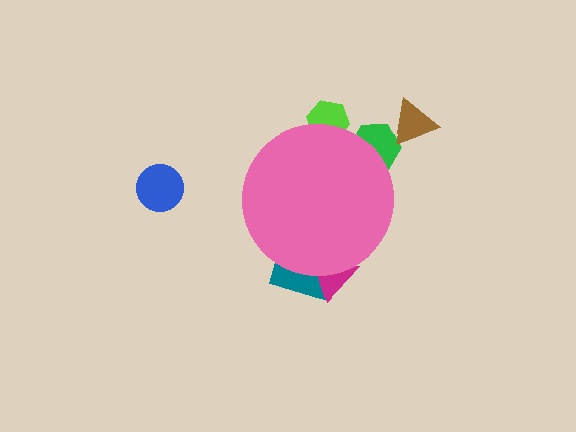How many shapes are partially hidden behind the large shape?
4 shapes are partially hidden.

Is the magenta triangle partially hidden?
Yes, the magenta triangle is partially hidden behind the pink circle.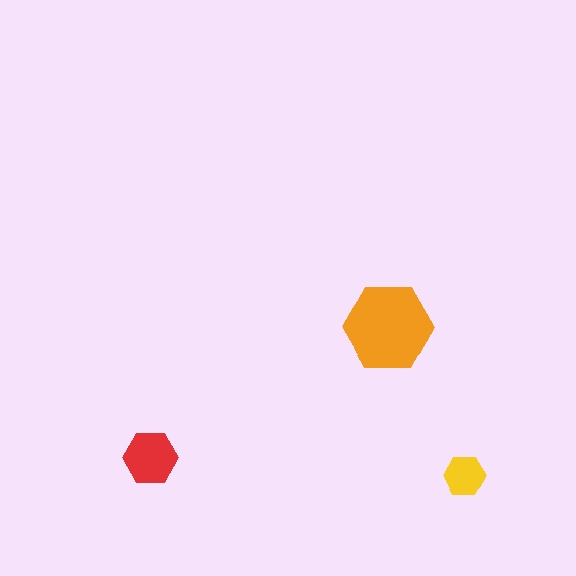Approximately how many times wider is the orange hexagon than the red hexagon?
About 1.5 times wider.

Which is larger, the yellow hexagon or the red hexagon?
The red one.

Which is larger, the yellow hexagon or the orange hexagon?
The orange one.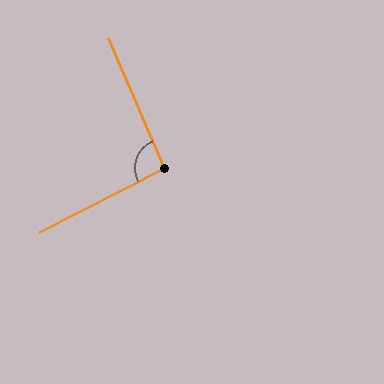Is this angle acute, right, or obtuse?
It is approximately a right angle.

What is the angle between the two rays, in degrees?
Approximately 94 degrees.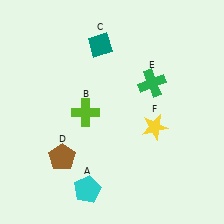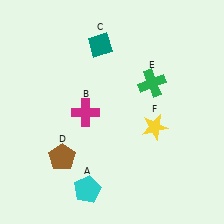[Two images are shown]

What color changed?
The cross (B) changed from lime in Image 1 to magenta in Image 2.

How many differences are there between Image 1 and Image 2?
There is 1 difference between the two images.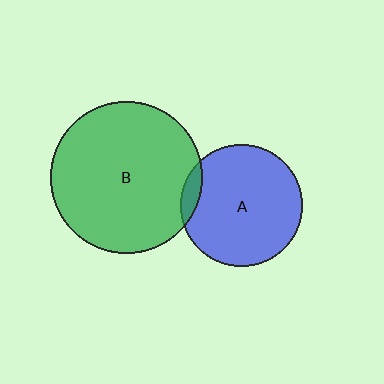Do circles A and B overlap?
Yes.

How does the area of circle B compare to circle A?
Approximately 1.6 times.